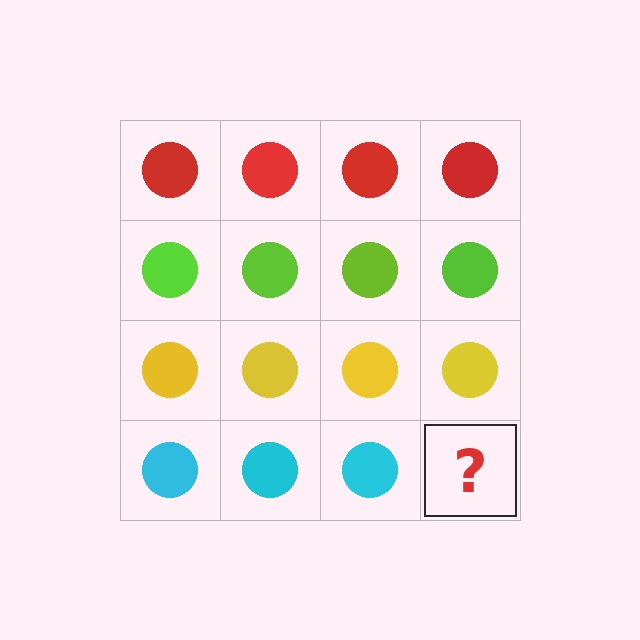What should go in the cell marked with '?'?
The missing cell should contain a cyan circle.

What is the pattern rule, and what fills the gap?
The rule is that each row has a consistent color. The gap should be filled with a cyan circle.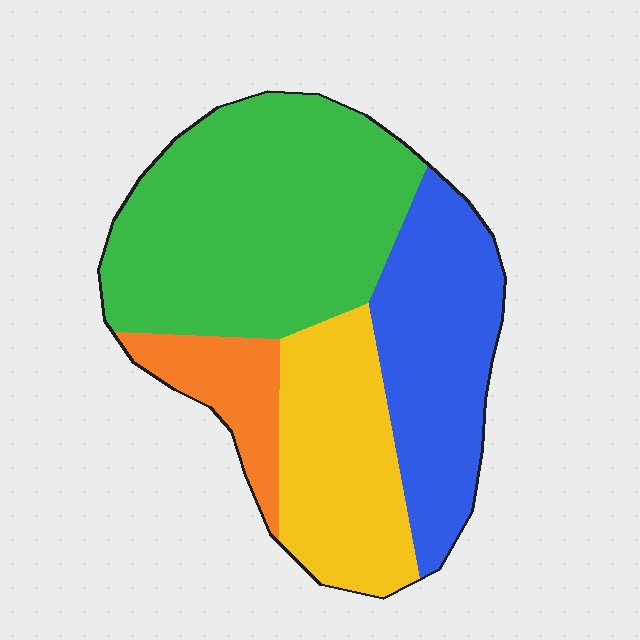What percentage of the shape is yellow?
Yellow covers 22% of the shape.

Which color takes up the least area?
Orange, at roughly 10%.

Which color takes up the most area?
Green, at roughly 45%.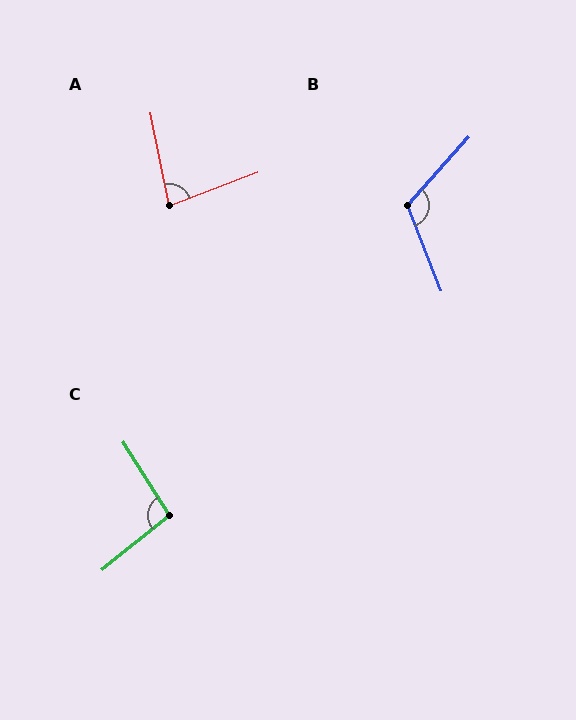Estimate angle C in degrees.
Approximately 97 degrees.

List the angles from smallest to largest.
A (81°), C (97°), B (117°).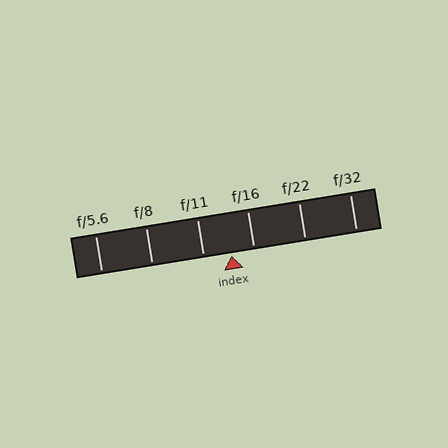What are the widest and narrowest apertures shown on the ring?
The widest aperture shown is f/5.6 and the narrowest is f/32.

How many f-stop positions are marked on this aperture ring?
There are 6 f-stop positions marked.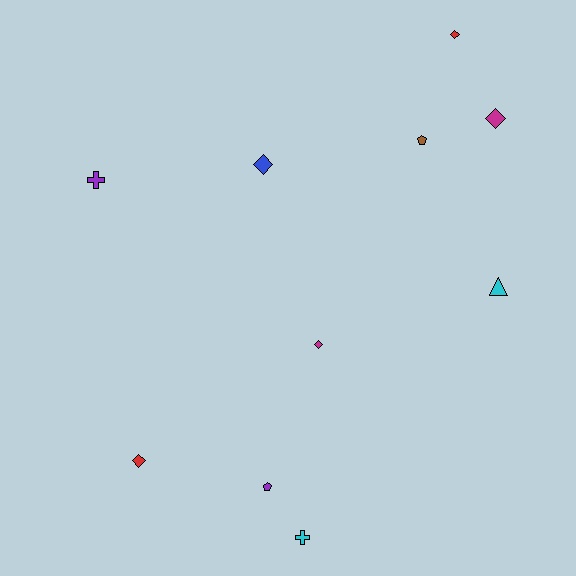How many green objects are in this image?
There are no green objects.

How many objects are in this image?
There are 10 objects.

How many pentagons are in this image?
There are 2 pentagons.